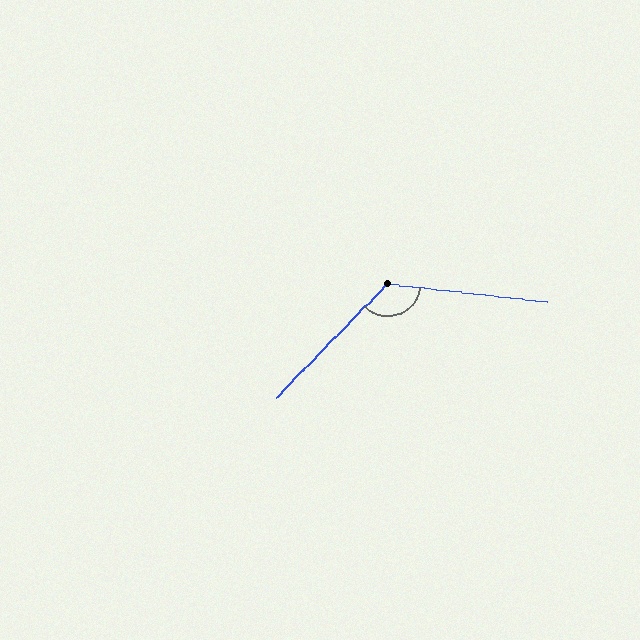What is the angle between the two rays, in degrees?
Approximately 128 degrees.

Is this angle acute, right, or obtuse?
It is obtuse.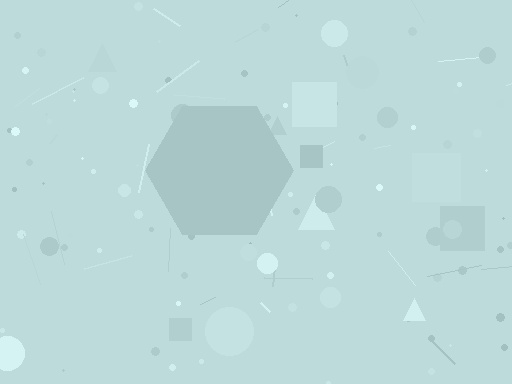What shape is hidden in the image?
A hexagon is hidden in the image.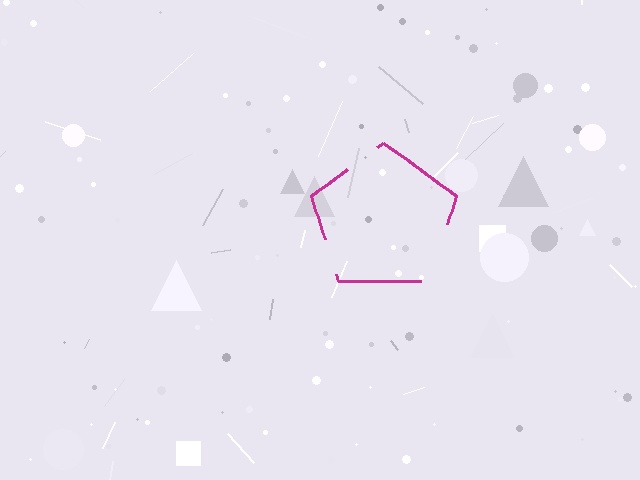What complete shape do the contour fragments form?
The contour fragments form a pentagon.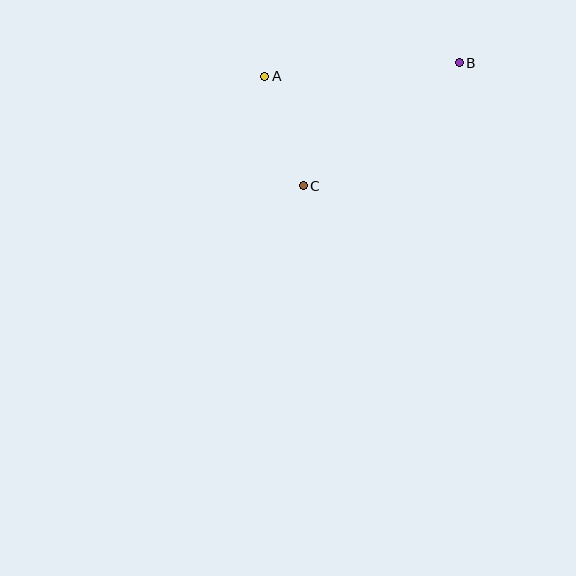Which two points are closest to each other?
Points A and C are closest to each other.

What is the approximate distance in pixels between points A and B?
The distance between A and B is approximately 195 pixels.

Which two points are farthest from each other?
Points B and C are farthest from each other.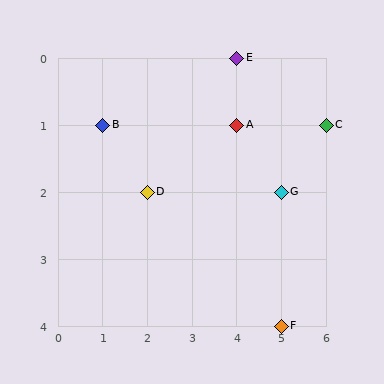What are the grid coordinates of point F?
Point F is at grid coordinates (5, 4).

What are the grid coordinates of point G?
Point G is at grid coordinates (5, 2).